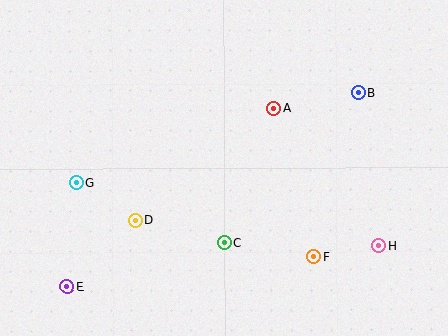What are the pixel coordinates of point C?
Point C is at (224, 243).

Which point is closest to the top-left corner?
Point G is closest to the top-left corner.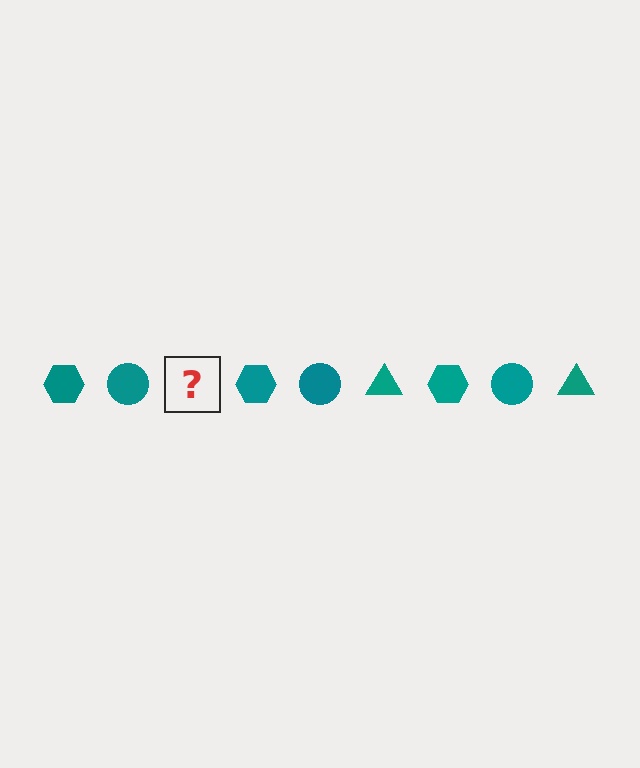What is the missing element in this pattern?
The missing element is a teal triangle.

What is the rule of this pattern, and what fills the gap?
The rule is that the pattern cycles through hexagon, circle, triangle shapes in teal. The gap should be filled with a teal triangle.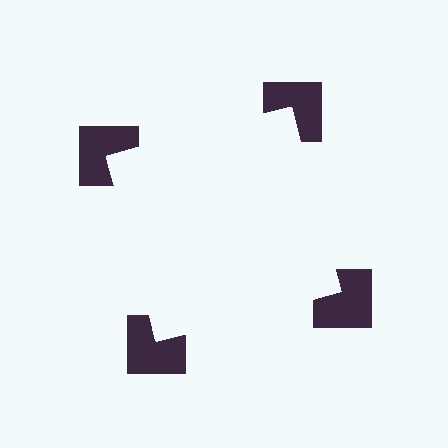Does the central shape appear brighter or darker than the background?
It typically appears slightly brighter than the background, even though no actual brightness change is drawn.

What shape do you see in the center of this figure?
An illusory square — its edges are inferred from the aligned wedge cuts in the notched squares, not physically drawn.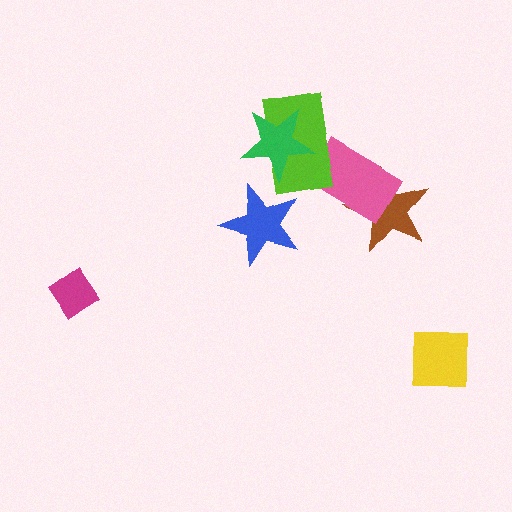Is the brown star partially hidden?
Yes, it is partially covered by another shape.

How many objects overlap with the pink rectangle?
2 objects overlap with the pink rectangle.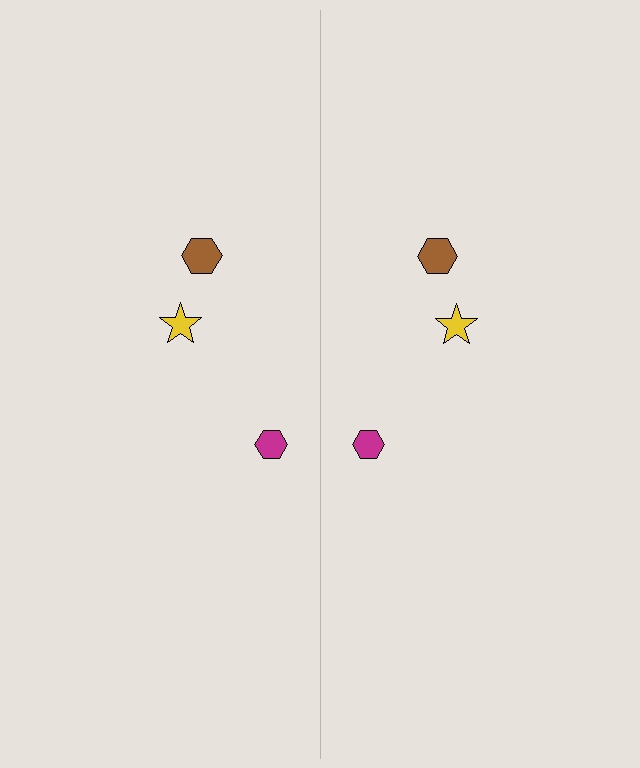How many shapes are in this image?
There are 6 shapes in this image.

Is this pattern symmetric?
Yes, this pattern has bilateral (reflection) symmetry.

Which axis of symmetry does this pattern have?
The pattern has a vertical axis of symmetry running through the center of the image.